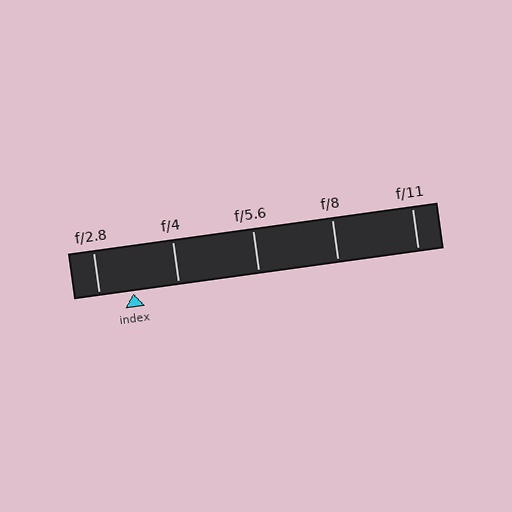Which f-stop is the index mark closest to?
The index mark is closest to f/2.8.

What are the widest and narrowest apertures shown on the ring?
The widest aperture shown is f/2.8 and the narrowest is f/11.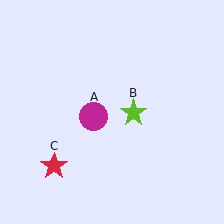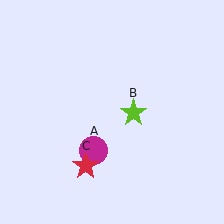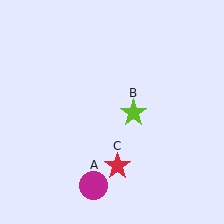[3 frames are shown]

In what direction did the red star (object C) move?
The red star (object C) moved right.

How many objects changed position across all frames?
2 objects changed position: magenta circle (object A), red star (object C).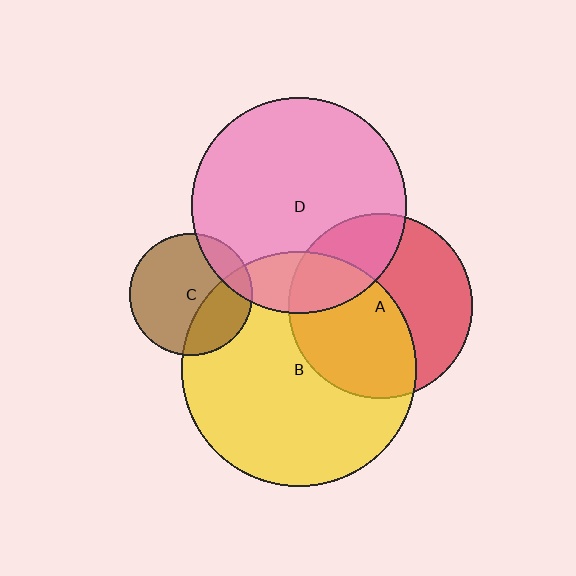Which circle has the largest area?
Circle B (yellow).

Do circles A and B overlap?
Yes.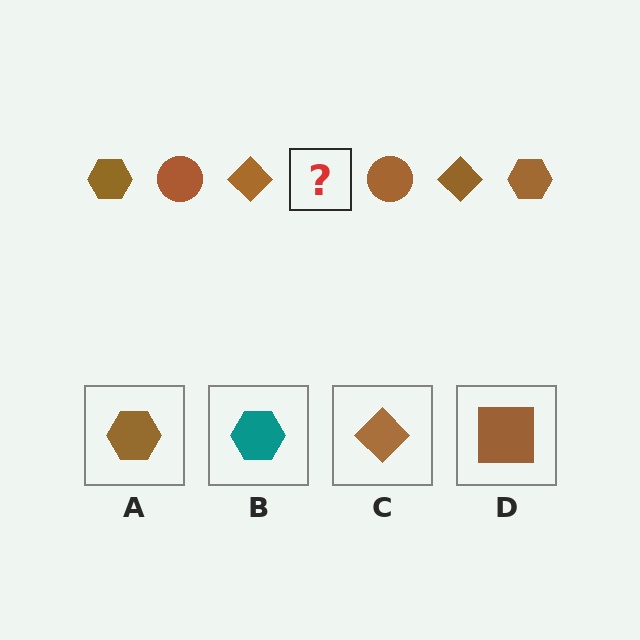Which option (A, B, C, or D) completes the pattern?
A.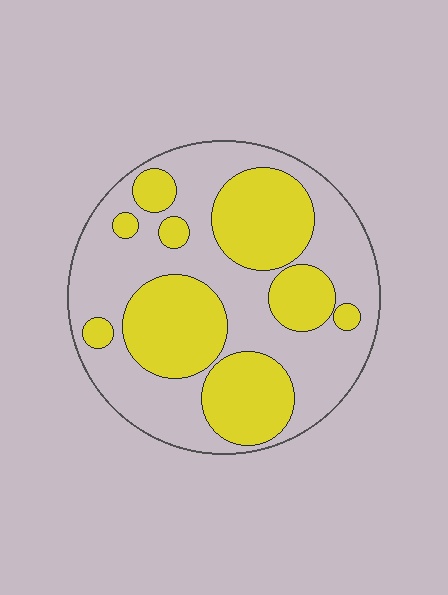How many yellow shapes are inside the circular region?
9.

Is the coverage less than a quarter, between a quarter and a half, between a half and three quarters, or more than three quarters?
Between a quarter and a half.